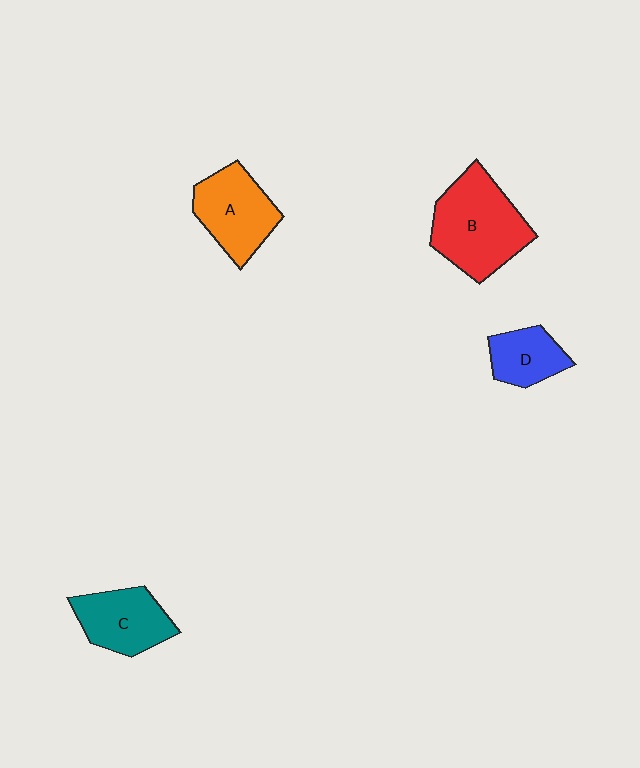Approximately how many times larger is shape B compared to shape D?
Approximately 2.0 times.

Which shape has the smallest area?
Shape D (blue).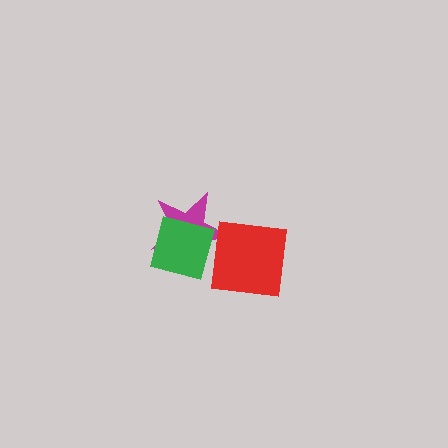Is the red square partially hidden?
No, no other shape covers it.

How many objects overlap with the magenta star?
2 objects overlap with the magenta star.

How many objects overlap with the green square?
1 object overlaps with the green square.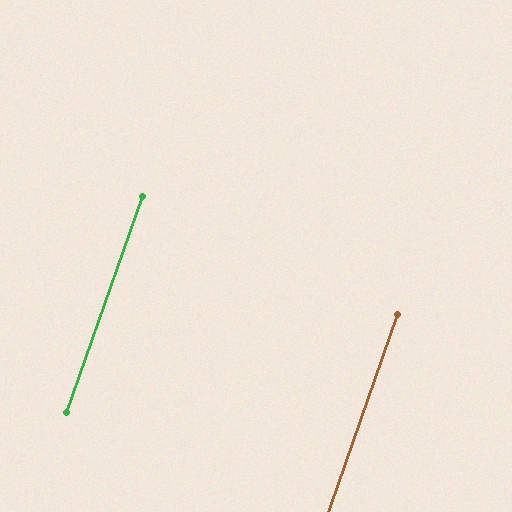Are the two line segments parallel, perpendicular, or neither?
Parallel — their directions differ by only 0.3°.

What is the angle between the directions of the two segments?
Approximately 0 degrees.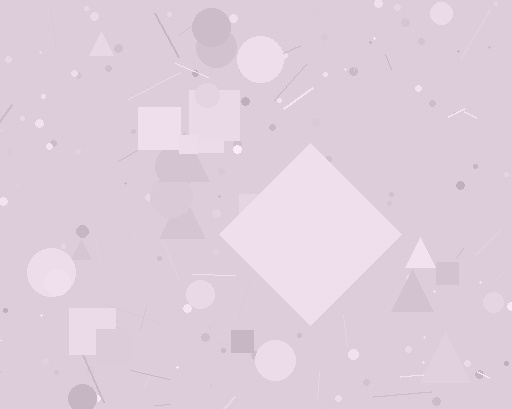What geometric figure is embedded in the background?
A diamond is embedded in the background.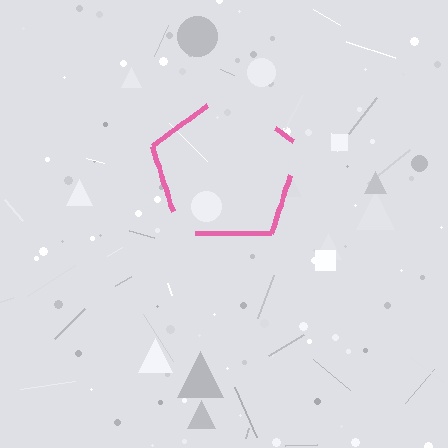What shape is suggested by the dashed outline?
The dashed outline suggests a pentagon.